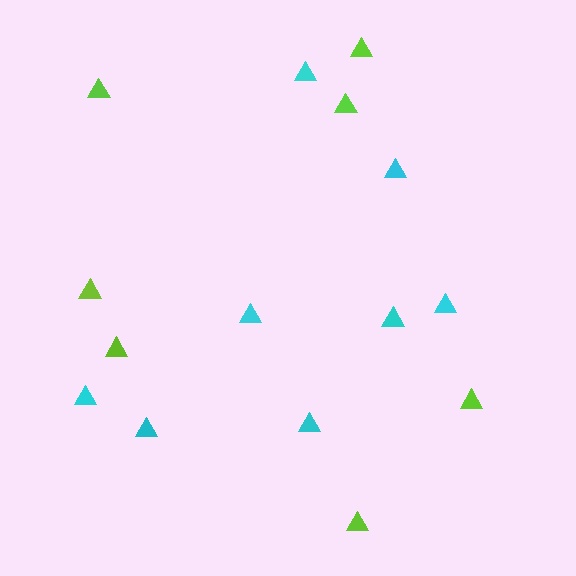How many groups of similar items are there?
There are 2 groups: one group of cyan triangles (8) and one group of lime triangles (7).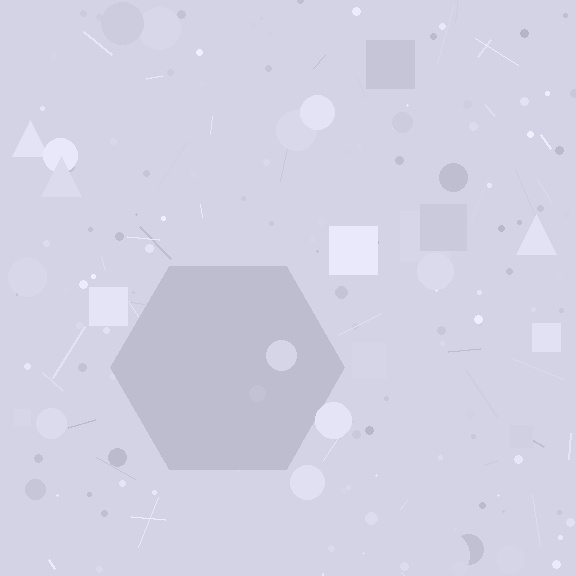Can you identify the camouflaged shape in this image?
The camouflaged shape is a hexagon.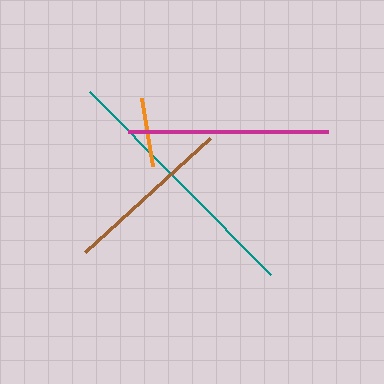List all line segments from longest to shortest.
From longest to shortest: teal, magenta, brown, orange.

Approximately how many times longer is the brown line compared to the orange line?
The brown line is approximately 2.4 times the length of the orange line.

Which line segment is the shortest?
The orange line is the shortest at approximately 69 pixels.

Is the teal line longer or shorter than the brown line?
The teal line is longer than the brown line.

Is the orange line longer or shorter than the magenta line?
The magenta line is longer than the orange line.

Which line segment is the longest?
The teal line is the longest at approximately 257 pixels.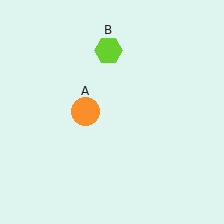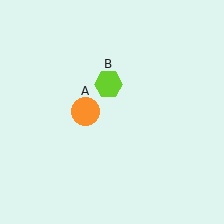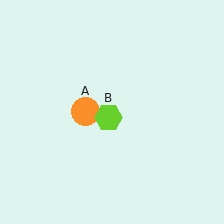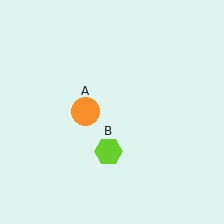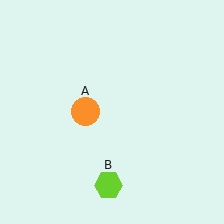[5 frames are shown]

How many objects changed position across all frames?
1 object changed position: lime hexagon (object B).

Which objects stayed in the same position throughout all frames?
Orange circle (object A) remained stationary.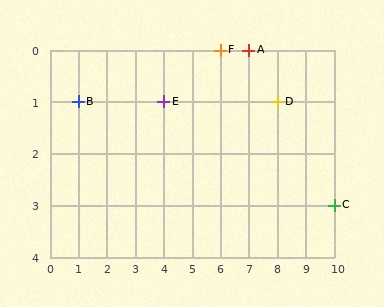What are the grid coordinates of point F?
Point F is at grid coordinates (6, 0).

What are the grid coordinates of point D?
Point D is at grid coordinates (8, 1).